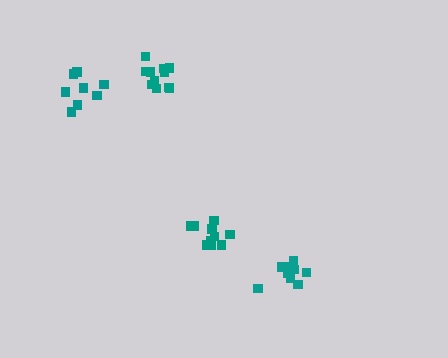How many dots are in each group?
Group 1: 10 dots, Group 2: 9 dots, Group 3: 8 dots, Group 4: 11 dots (38 total).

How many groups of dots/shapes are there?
There are 4 groups.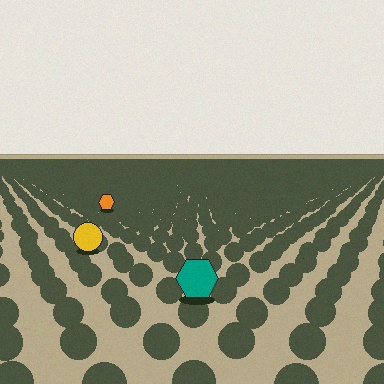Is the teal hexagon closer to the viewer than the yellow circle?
Yes. The teal hexagon is closer — you can tell from the texture gradient: the ground texture is coarser near it.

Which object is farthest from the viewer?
The orange hexagon is farthest from the viewer. It appears smaller and the ground texture around it is denser.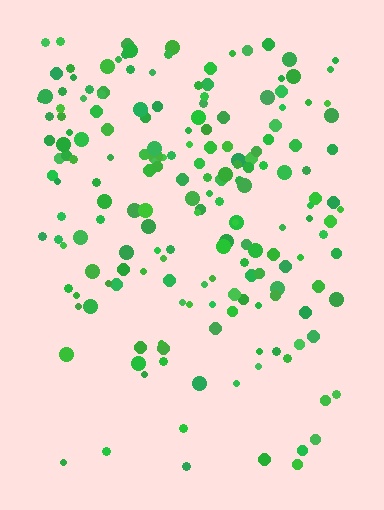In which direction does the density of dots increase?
From bottom to top, with the top side densest.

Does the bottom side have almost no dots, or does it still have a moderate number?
Still a moderate number, just noticeably fewer than the top.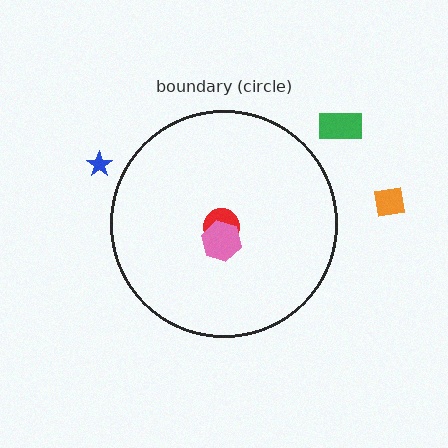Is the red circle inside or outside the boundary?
Inside.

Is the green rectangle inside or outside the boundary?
Outside.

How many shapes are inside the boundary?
2 inside, 3 outside.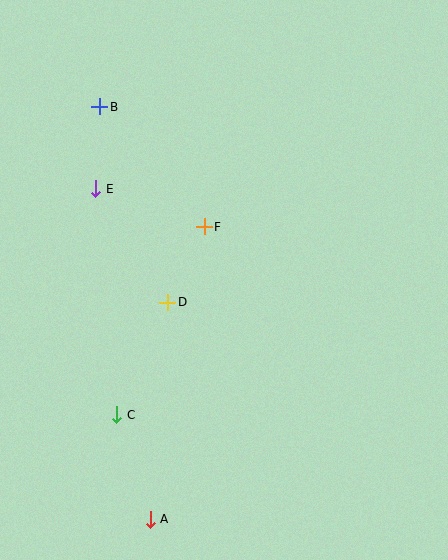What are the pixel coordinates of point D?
Point D is at (168, 302).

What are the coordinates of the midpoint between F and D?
The midpoint between F and D is at (186, 265).